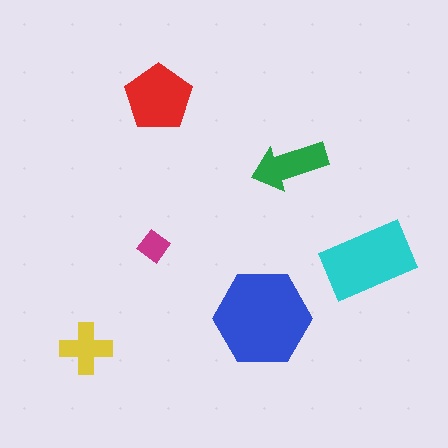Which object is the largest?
The blue hexagon.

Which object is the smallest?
The magenta diamond.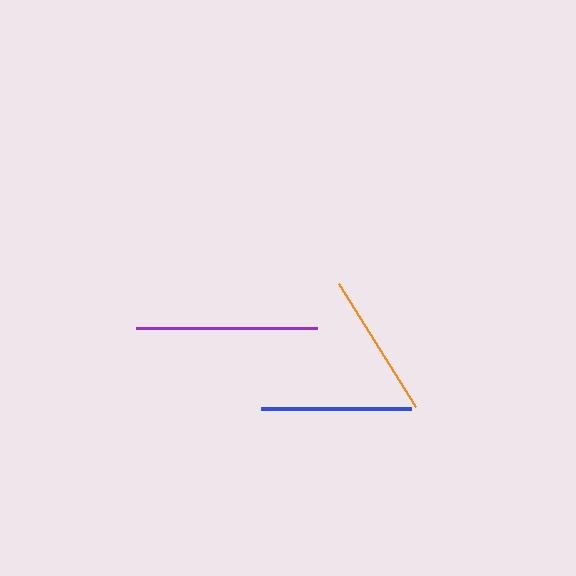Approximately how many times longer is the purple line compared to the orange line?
The purple line is approximately 1.2 times the length of the orange line.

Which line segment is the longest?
The purple line is the longest at approximately 181 pixels.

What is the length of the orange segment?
The orange segment is approximately 146 pixels long.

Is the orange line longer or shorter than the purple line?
The purple line is longer than the orange line.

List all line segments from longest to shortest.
From longest to shortest: purple, blue, orange.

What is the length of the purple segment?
The purple segment is approximately 181 pixels long.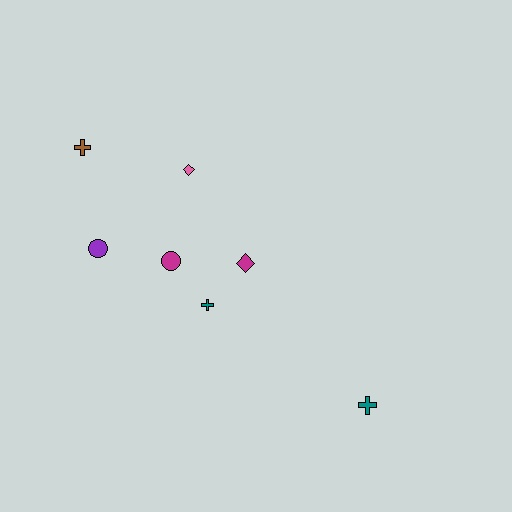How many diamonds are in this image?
There are 2 diamonds.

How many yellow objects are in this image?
There are no yellow objects.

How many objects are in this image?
There are 7 objects.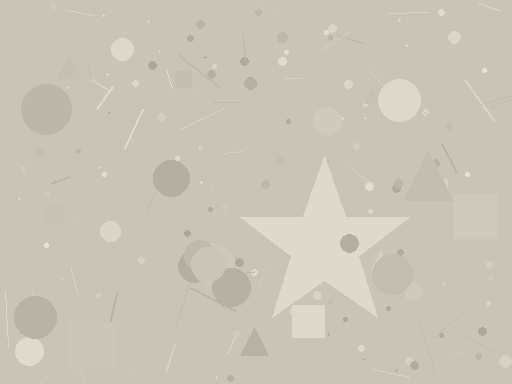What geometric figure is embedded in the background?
A star is embedded in the background.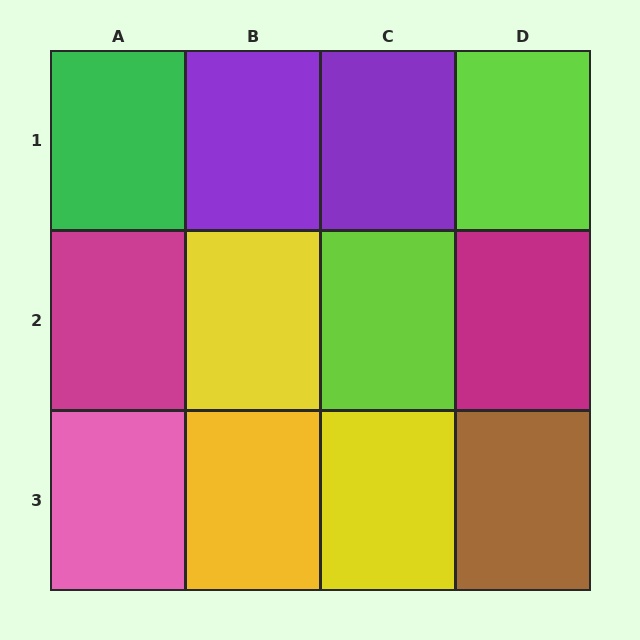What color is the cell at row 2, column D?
Magenta.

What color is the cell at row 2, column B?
Yellow.